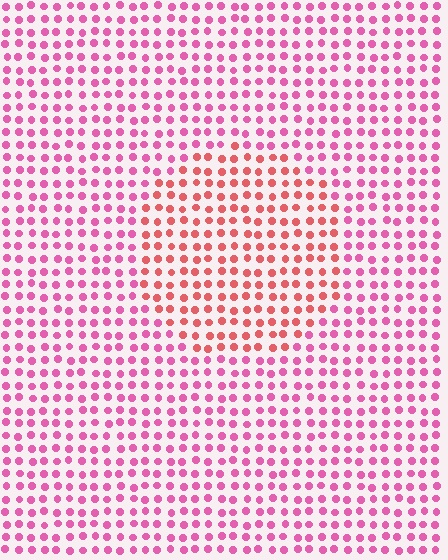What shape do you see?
I see a circle.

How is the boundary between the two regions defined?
The boundary is defined purely by a slight shift in hue (about 33 degrees). Spacing, size, and orientation are identical on both sides.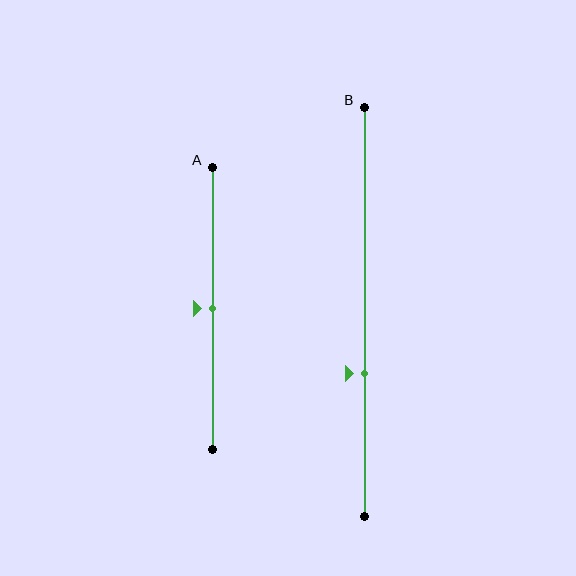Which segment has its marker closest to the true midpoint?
Segment A has its marker closest to the true midpoint.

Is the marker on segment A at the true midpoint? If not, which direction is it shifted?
Yes, the marker on segment A is at the true midpoint.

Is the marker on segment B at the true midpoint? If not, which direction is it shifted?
No, the marker on segment B is shifted downward by about 15% of the segment length.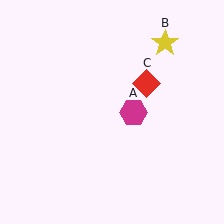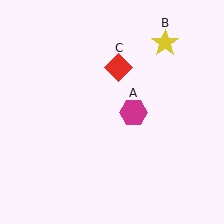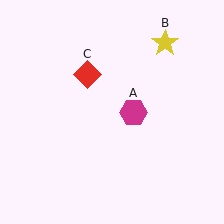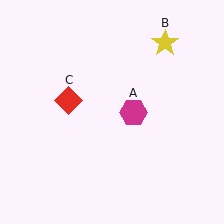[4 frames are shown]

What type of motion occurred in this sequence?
The red diamond (object C) rotated counterclockwise around the center of the scene.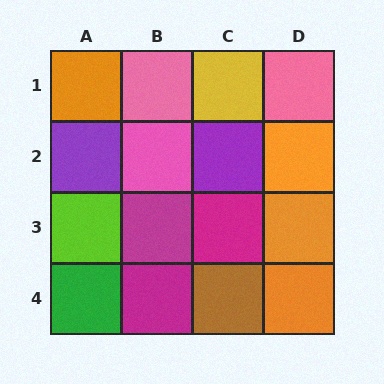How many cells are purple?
2 cells are purple.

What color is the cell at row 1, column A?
Orange.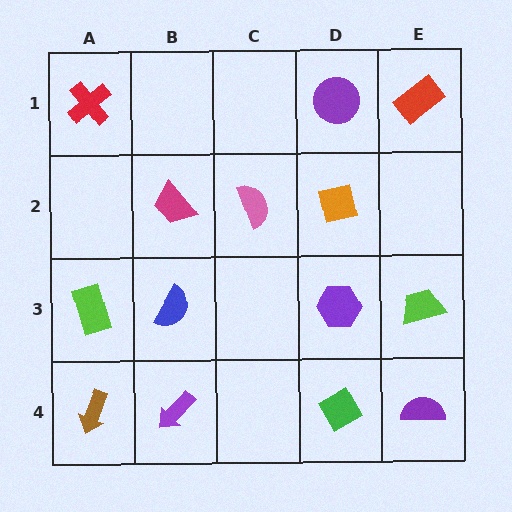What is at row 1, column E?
A red rectangle.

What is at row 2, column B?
A magenta trapezoid.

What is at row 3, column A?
A lime rectangle.